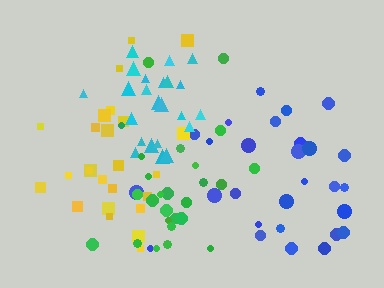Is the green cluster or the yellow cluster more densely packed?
Green.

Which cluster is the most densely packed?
Cyan.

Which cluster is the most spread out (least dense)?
Blue.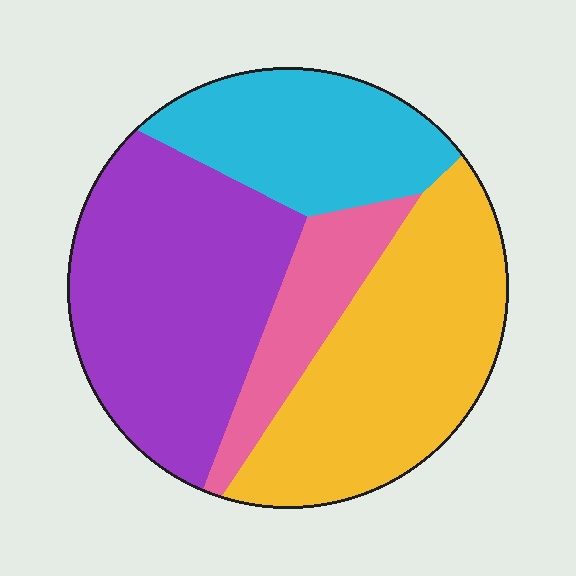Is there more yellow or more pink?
Yellow.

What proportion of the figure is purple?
Purple covers 35% of the figure.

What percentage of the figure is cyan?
Cyan covers roughly 20% of the figure.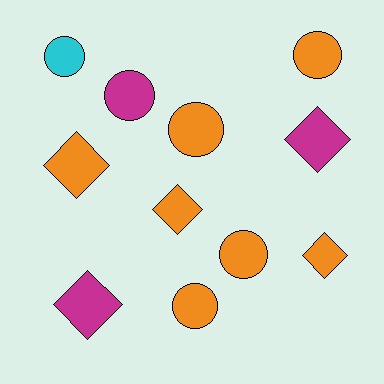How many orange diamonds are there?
There are 3 orange diamonds.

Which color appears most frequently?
Orange, with 7 objects.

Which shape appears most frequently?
Circle, with 6 objects.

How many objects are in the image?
There are 11 objects.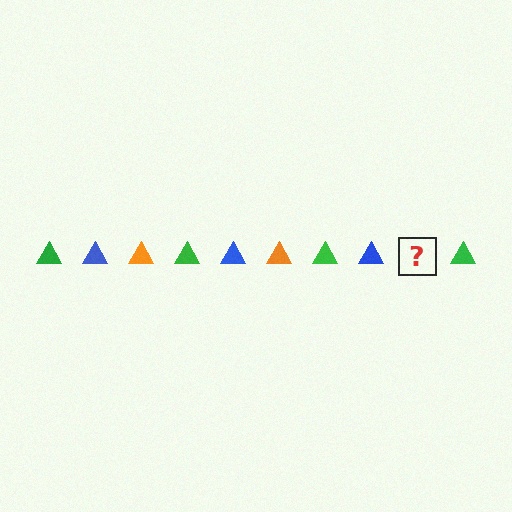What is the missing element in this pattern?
The missing element is an orange triangle.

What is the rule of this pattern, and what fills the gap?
The rule is that the pattern cycles through green, blue, orange triangles. The gap should be filled with an orange triangle.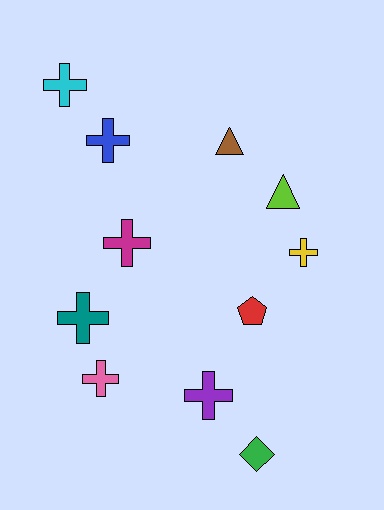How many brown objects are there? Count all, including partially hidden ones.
There is 1 brown object.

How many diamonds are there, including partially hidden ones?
There is 1 diamond.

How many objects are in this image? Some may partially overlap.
There are 11 objects.